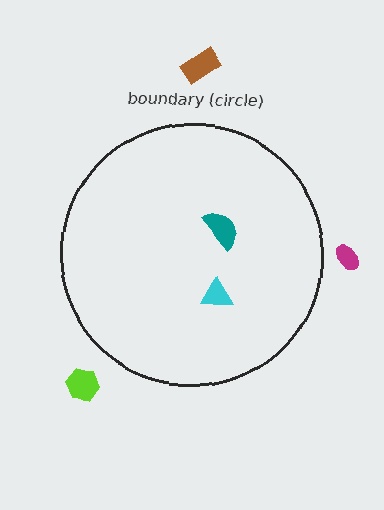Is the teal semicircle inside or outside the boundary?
Inside.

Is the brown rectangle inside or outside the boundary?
Outside.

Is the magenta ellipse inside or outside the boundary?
Outside.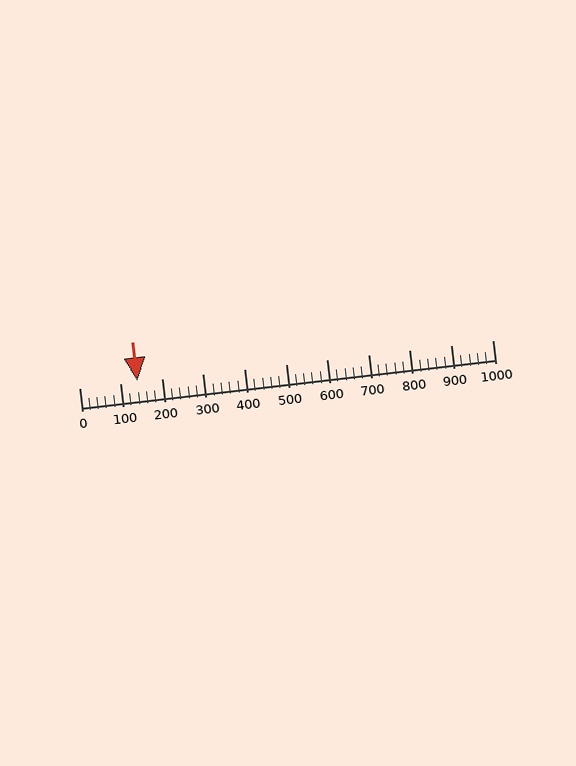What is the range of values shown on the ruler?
The ruler shows values from 0 to 1000.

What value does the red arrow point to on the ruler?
The red arrow points to approximately 140.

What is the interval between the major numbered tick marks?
The major tick marks are spaced 100 units apart.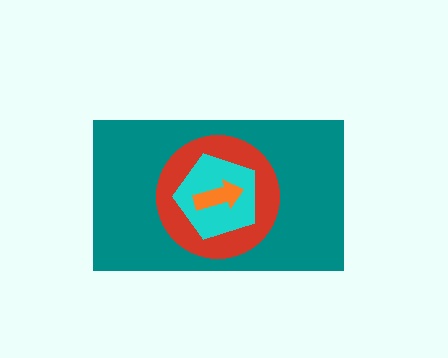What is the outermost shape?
The teal rectangle.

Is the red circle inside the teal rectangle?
Yes.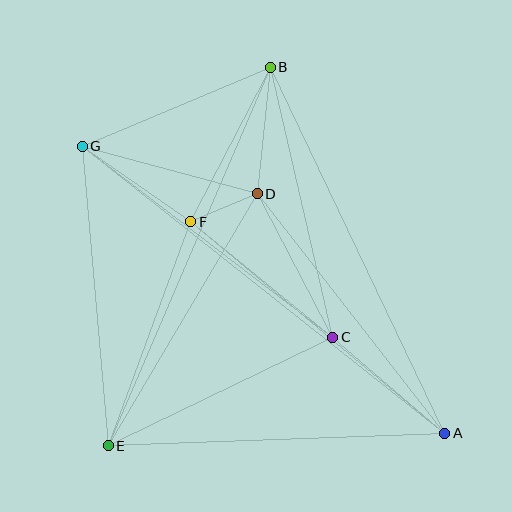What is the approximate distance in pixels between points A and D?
The distance between A and D is approximately 304 pixels.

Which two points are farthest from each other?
Points A and G are farthest from each other.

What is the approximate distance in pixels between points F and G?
The distance between F and G is approximately 132 pixels.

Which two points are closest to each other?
Points D and F are closest to each other.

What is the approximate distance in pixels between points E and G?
The distance between E and G is approximately 300 pixels.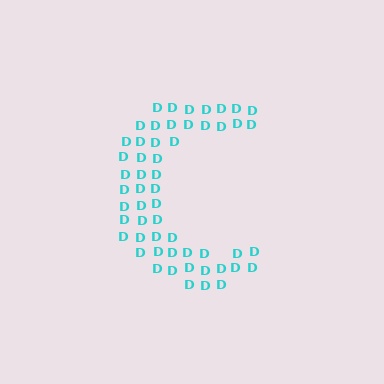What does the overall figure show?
The overall figure shows the letter C.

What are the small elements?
The small elements are letter D's.